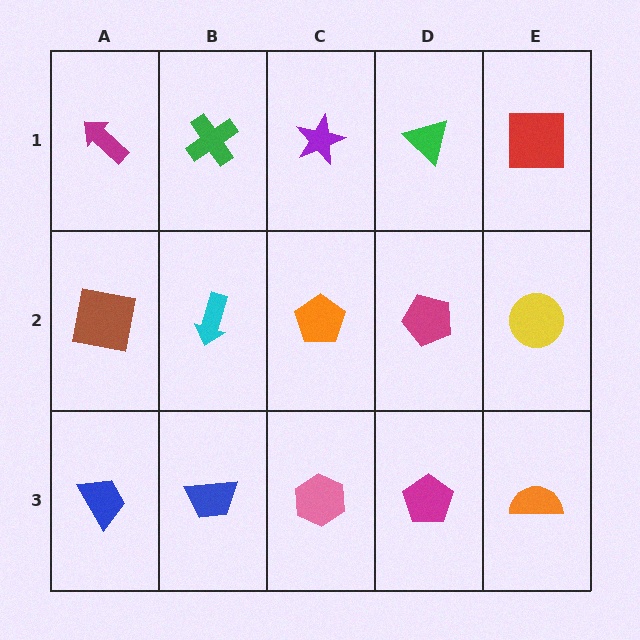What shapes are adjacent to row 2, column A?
A magenta arrow (row 1, column A), a blue trapezoid (row 3, column A), a cyan arrow (row 2, column B).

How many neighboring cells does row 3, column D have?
3.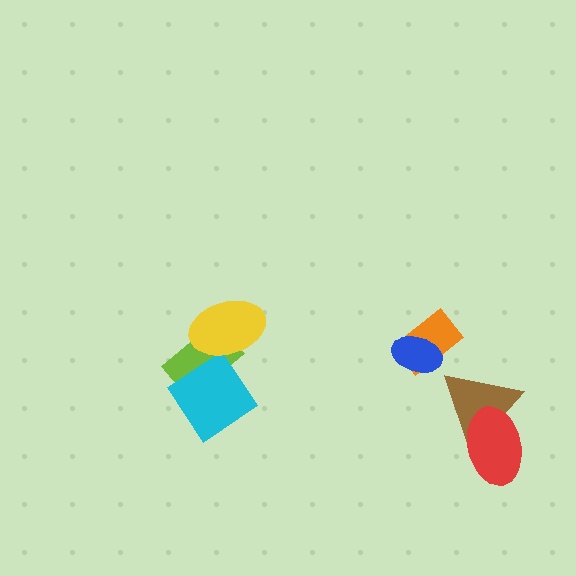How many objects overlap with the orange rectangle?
1 object overlaps with the orange rectangle.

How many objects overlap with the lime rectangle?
2 objects overlap with the lime rectangle.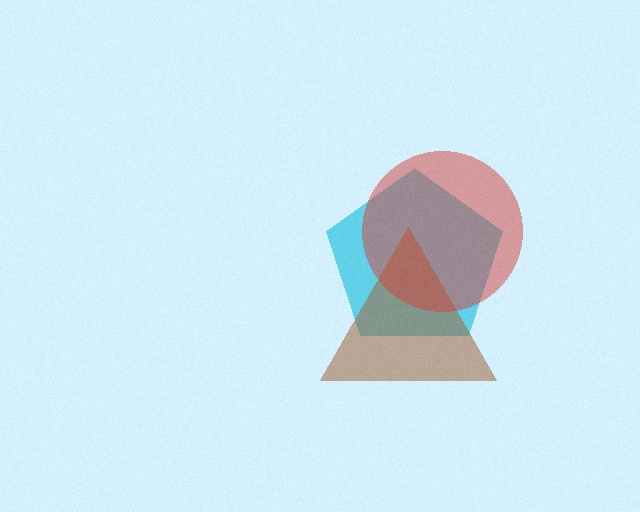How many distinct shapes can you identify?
There are 3 distinct shapes: a cyan pentagon, a brown triangle, a red circle.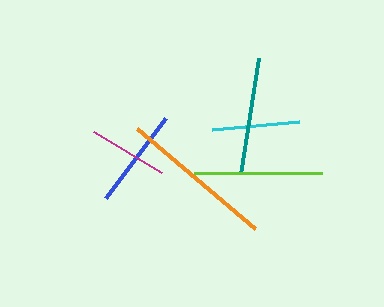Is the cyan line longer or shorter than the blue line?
The blue line is longer than the cyan line.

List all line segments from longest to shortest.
From longest to shortest: orange, lime, teal, blue, cyan, magenta.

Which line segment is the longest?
The orange line is the longest at approximately 154 pixels.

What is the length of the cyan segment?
The cyan segment is approximately 87 pixels long.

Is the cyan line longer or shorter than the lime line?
The lime line is longer than the cyan line.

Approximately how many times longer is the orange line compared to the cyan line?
The orange line is approximately 1.8 times the length of the cyan line.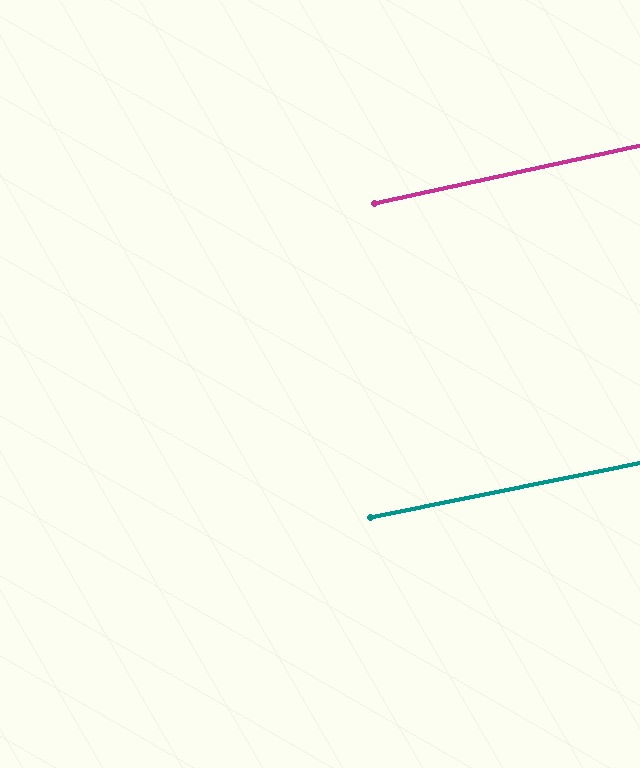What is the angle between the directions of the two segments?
Approximately 1 degree.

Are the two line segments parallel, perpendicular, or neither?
Parallel — their directions differ by only 1.0°.